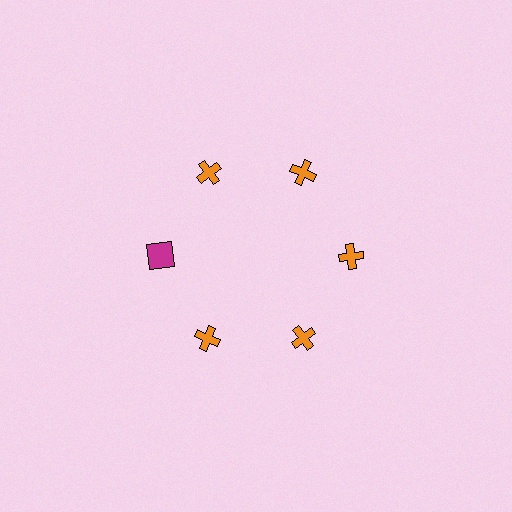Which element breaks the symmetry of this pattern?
The magenta square at roughly the 9 o'clock position breaks the symmetry. All other shapes are orange crosses.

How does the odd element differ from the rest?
It differs in both color (magenta instead of orange) and shape (square instead of cross).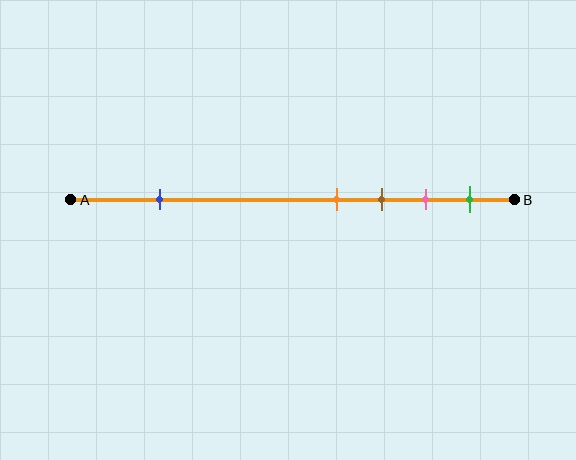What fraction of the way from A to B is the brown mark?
The brown mark is approximately 70% (0.7) of the way from A to B.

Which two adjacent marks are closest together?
The orange and brown marks are the closest adjacent pair.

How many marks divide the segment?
There are 5 marks dividing the segment.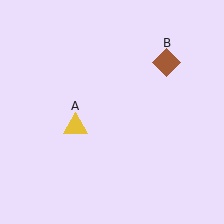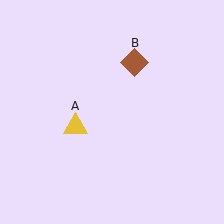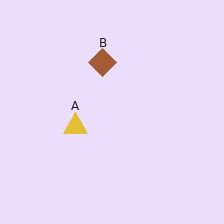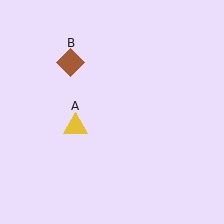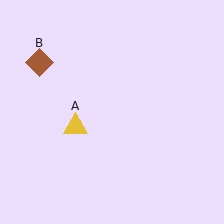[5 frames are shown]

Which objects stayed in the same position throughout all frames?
Yellow triangle (object A) remained stationary.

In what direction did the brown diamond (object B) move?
The brown diamond (object B) moved left.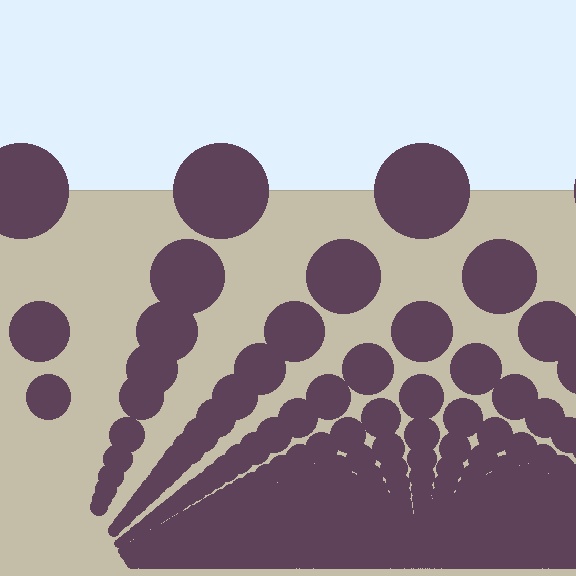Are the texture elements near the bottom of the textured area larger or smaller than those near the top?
Smaller. The gradient is inverted — elements near the bottom are smaller and denser.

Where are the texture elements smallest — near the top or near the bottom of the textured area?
Near the bottom.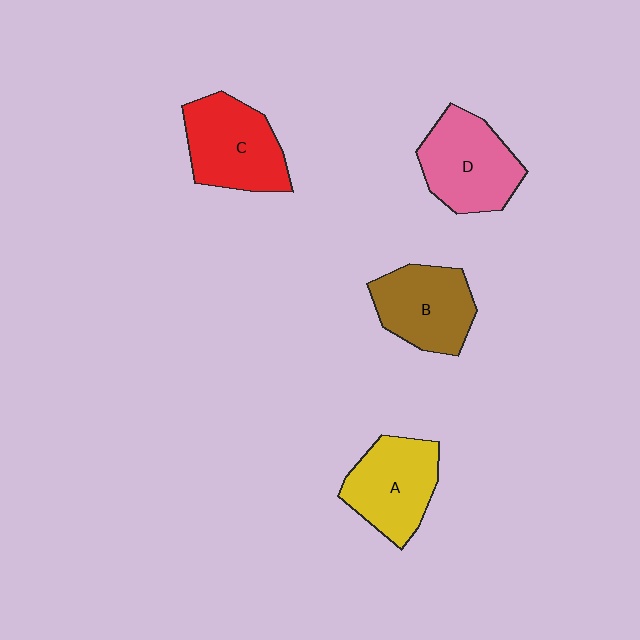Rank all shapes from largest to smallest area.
From largest to smallest: C (red), D (pink), A (yellow), B (brown).